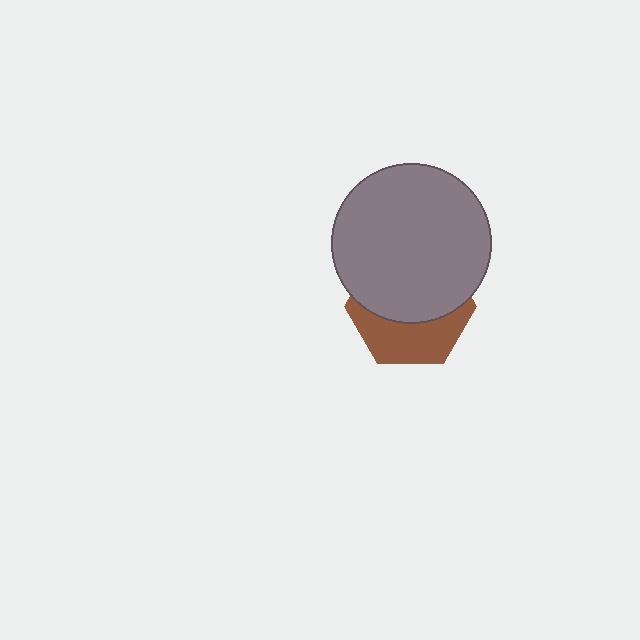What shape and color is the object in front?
The object in front is a gray circle.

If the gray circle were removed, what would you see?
You would see the complete brown hexagon.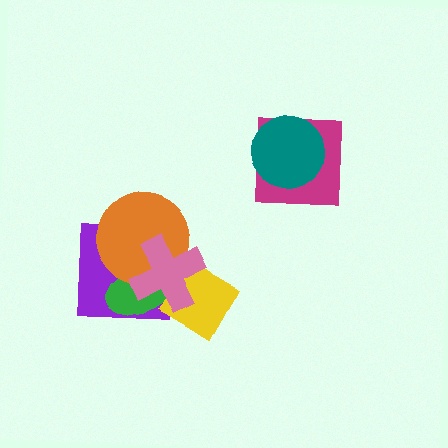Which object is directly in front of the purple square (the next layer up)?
The green ellipse is directly in front of the purple square.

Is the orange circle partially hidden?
Yes, it is partially covered by another shape.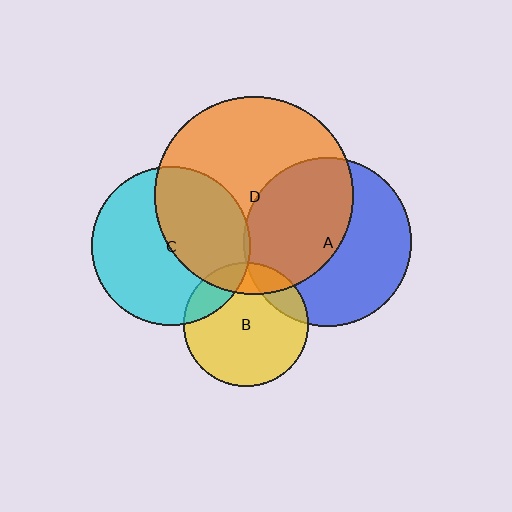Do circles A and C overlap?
Yes.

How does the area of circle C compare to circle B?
Approximately 1.6 times.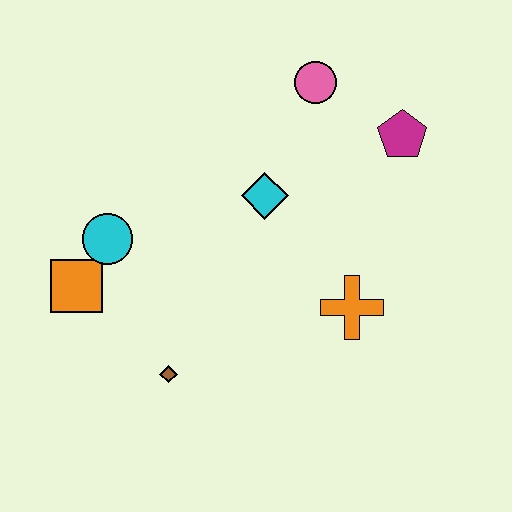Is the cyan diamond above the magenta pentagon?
No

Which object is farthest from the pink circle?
The brown diamond is farthest from the pink circle.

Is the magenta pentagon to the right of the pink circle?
Yes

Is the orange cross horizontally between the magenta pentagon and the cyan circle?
Yes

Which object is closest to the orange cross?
The cyan diamond is closest to the orange cross.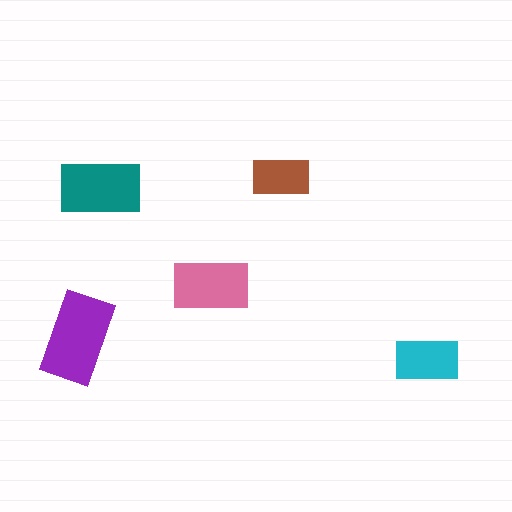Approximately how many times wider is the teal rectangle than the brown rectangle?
About 1.5 times wider.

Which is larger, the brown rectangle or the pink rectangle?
The pink one.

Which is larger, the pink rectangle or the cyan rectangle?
The pink one.